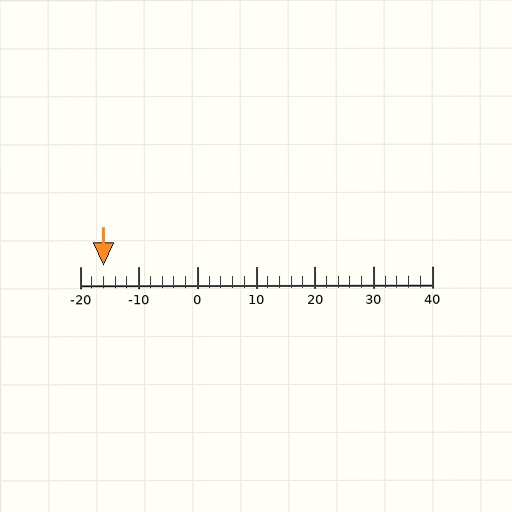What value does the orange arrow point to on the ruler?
The orange arrow points to approximately -16.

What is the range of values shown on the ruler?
The ruler shows values from -20 to 40.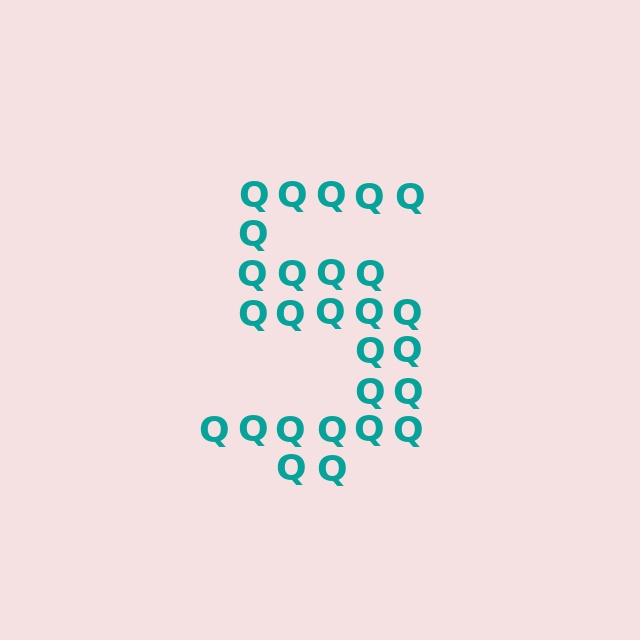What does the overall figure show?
The overall figure shows the digit 5.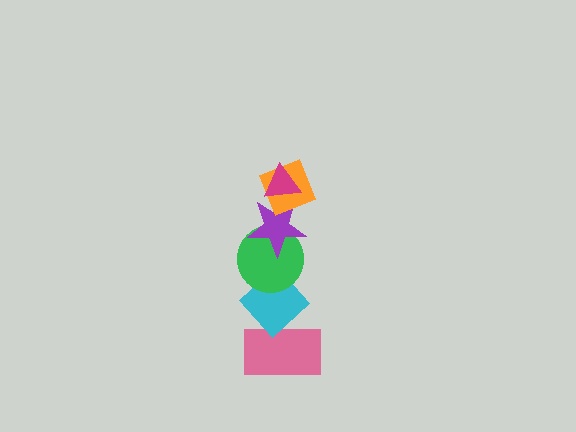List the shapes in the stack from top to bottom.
From top to bottom: the magenta triangle, the orange diamond, the purple star, the green circle, the cyan diamond, the pink rectangle.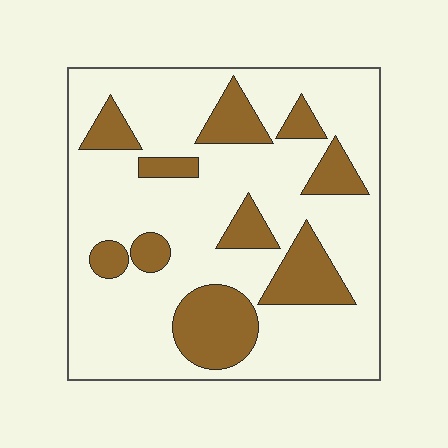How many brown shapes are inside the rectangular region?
10.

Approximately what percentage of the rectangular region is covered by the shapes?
Approximately 25%.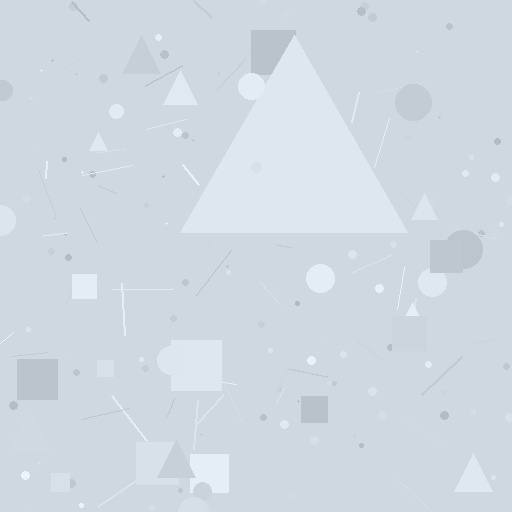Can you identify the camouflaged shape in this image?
The camouflaged shape is a triangle.